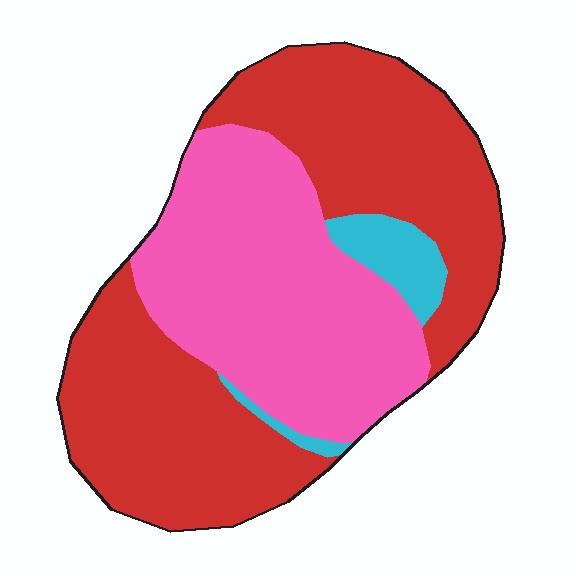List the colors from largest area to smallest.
From largest to smallest: red, pink, cyan.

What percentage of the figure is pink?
Pink covers 39% of the figure.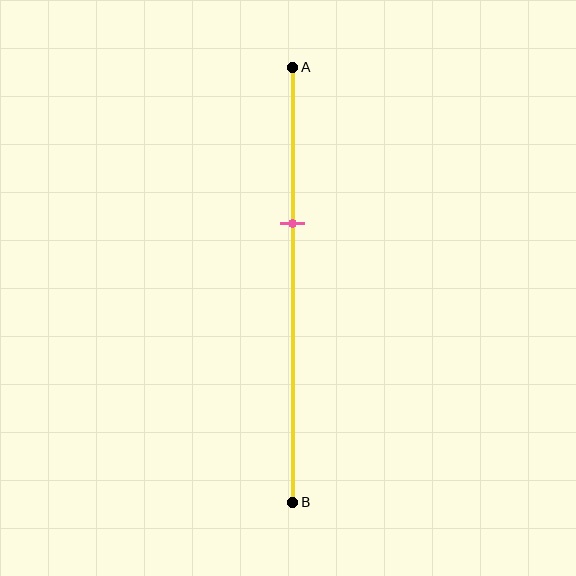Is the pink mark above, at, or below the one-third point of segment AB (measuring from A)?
The pink mark is approximately at the one-third point of segment AB.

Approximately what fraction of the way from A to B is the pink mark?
The pink mark is approximately 35% of the way from A to B.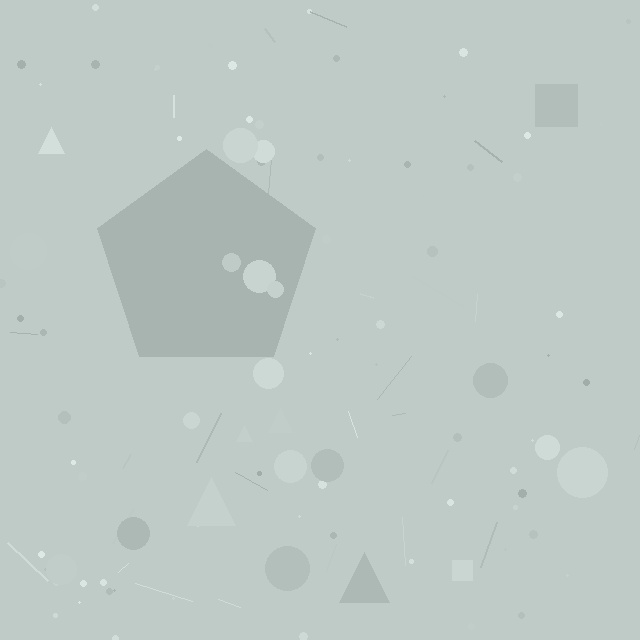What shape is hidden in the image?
A pentagon is hidden in the image.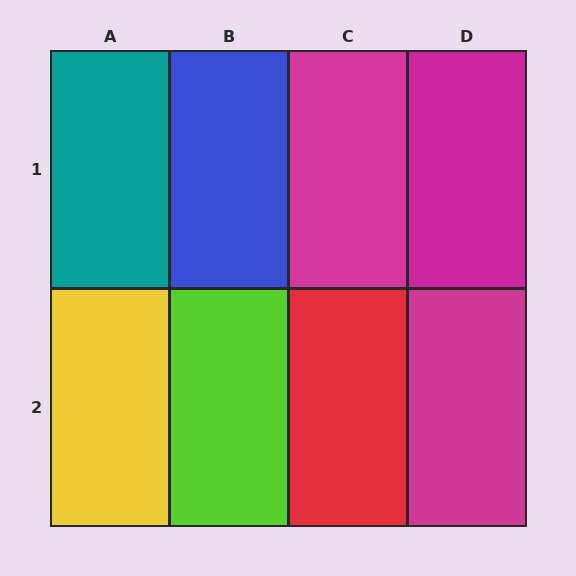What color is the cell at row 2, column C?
Red.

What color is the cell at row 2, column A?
Yellow.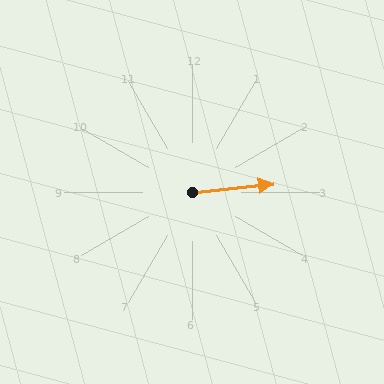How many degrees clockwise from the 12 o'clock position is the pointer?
Approximately 84 degrees.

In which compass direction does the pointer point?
East.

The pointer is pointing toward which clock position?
Roughly 3 o'clock.